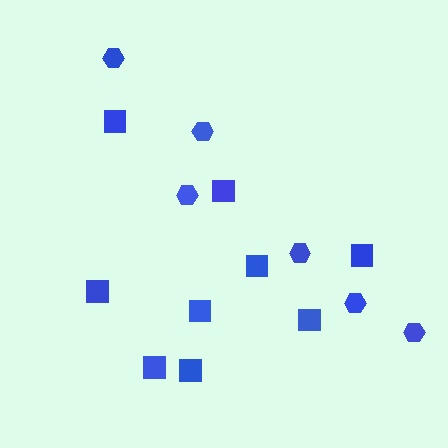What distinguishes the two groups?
There are 2 groups: one group of squares (9) and one group of hexagons (6).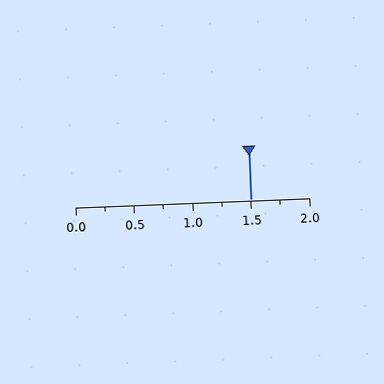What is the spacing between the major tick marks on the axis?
The major ticks are spaced 0.5 apart.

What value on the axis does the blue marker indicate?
The marker indicates approximately 1.5.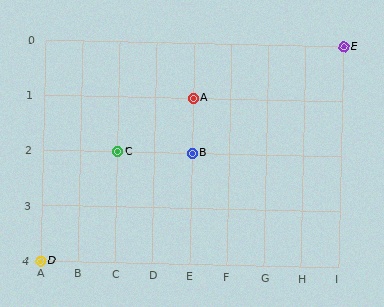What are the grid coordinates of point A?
Point A is at grid coordinates (E, 1).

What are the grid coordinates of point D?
Point D is at grid coordinates (A, 4).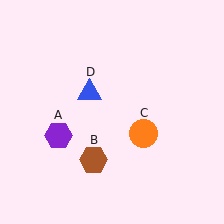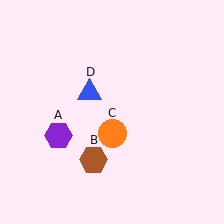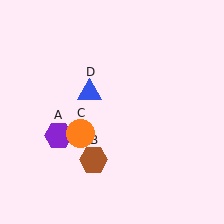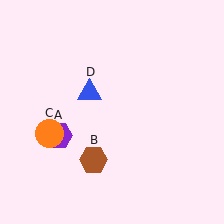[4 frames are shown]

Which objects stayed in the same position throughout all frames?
Purple hexagon (object A) and brown hexagon (object B) and blue triangle (object D) remained stationary.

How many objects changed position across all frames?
1 object changed position: orange circle (object C).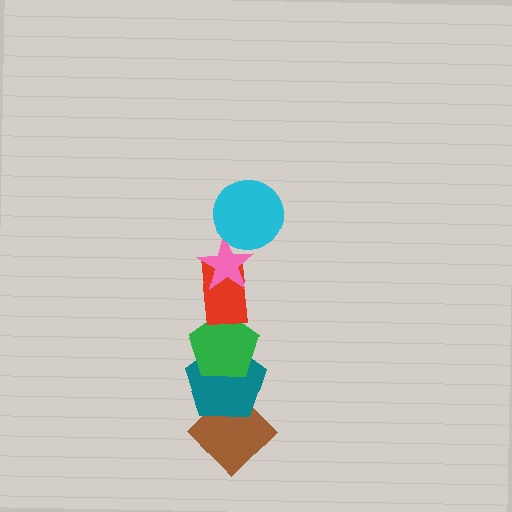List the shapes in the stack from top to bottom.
From top to bottom: the cyan circle, the pink star, the red rectangle, the green pentagon, the teal pentagon, the brown diamond.